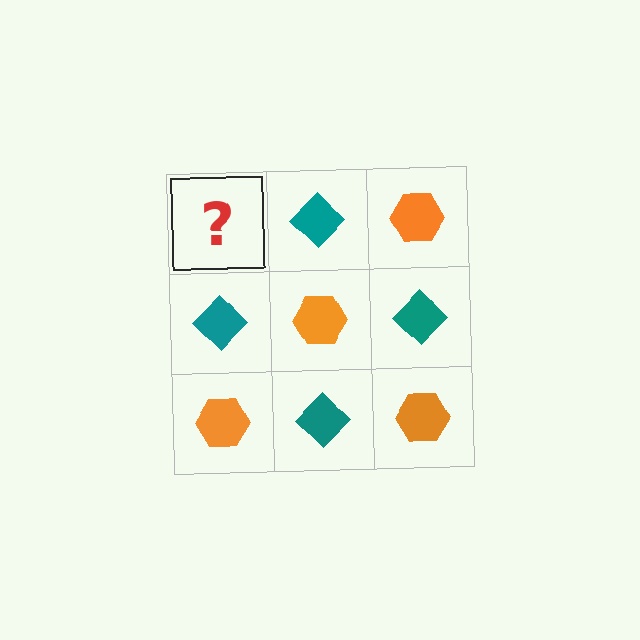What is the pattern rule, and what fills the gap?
The rule is that it alternates orange hexagon and teal diamond in a checkerboard pattern. The gap should be filled with an orange hexagon.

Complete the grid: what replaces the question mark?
The question mark should be replaced with an orange hexagon.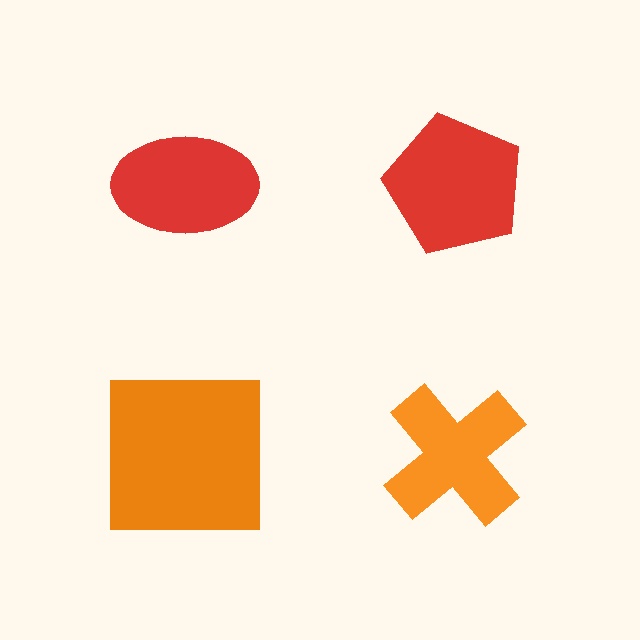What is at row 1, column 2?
A red pentagon.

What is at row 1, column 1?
A red ellipse.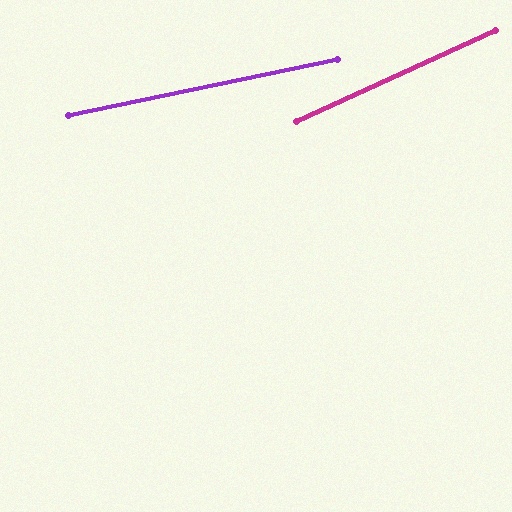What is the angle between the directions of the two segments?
Approximately 13 degrees.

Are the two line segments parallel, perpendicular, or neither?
Neither parallel nor perpendicular — they differ by about 13°.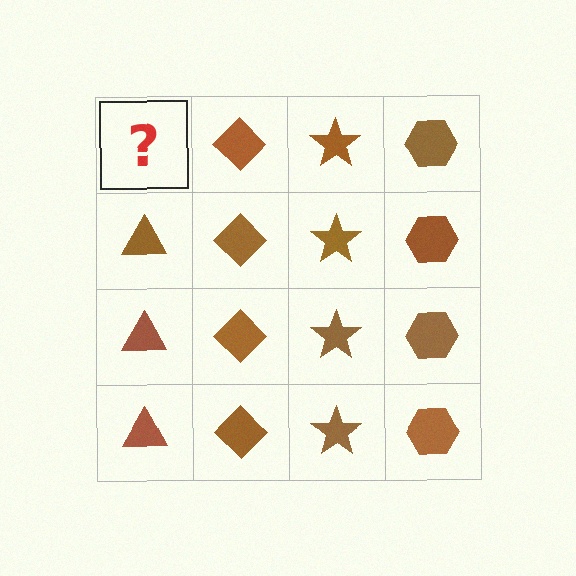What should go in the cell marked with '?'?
The missing cell should contain a brown triangle.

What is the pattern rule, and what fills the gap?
The rule is that each column has a consistent shape. The gap should be filled with a brown triangle.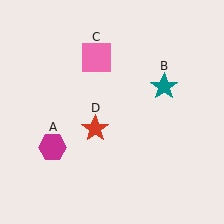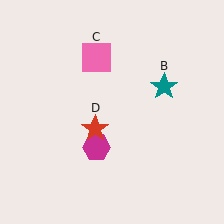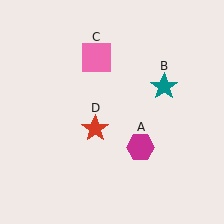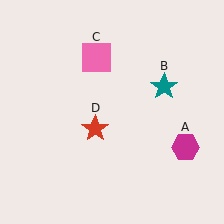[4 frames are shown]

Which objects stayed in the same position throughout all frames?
Teal star (object B) and pink square (object C) and red star (object D) remained stationary.